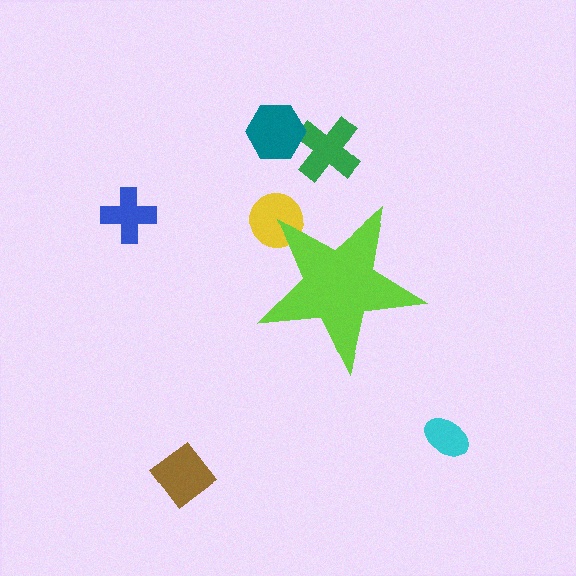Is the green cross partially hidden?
No, the green cross is fully visible.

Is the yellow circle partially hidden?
Yes, the yellow circle is partially hidden behind the lime star.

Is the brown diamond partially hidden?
No, the brown diamond is fully visible.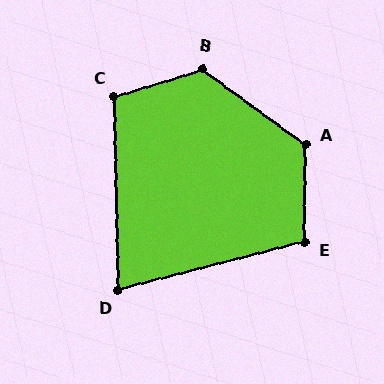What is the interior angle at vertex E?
Approximately 105 degrees (obtuse).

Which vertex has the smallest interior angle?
D, at approximately 77 degrees.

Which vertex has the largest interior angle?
B, at approximately 127 degrees.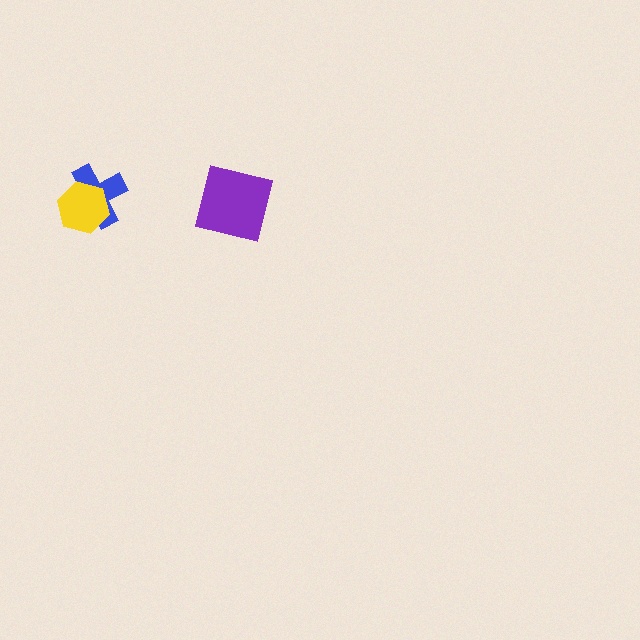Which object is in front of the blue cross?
The yellow hexagon is in front of the blue cross.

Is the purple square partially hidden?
No, no other shape covers it.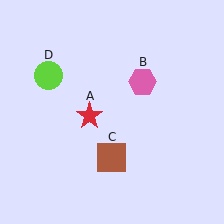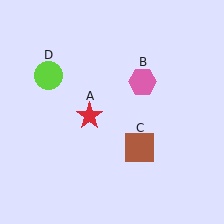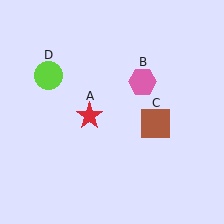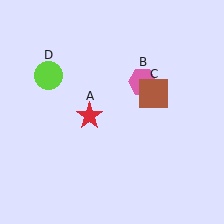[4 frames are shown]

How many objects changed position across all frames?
1 object changed position: brown square (object C).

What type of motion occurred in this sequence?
The brown square (object C) rotated counterclockwise around the center of the scene.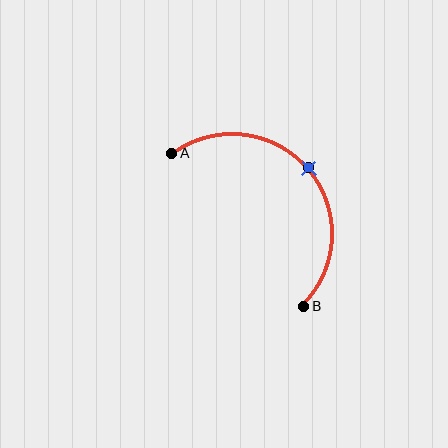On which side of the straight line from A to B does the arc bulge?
The arc bulges above and to the right of the straight line connecting A and B.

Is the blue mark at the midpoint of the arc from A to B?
Yes. The blue mark lies on the arc at equal arc-length from both A and B — it is the arc midpoint.